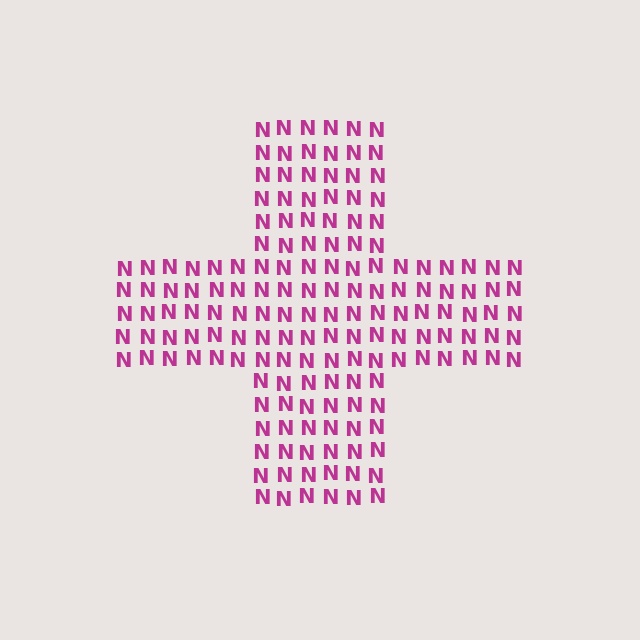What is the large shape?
The large shape is a cross.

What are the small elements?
The small elements are letter N's.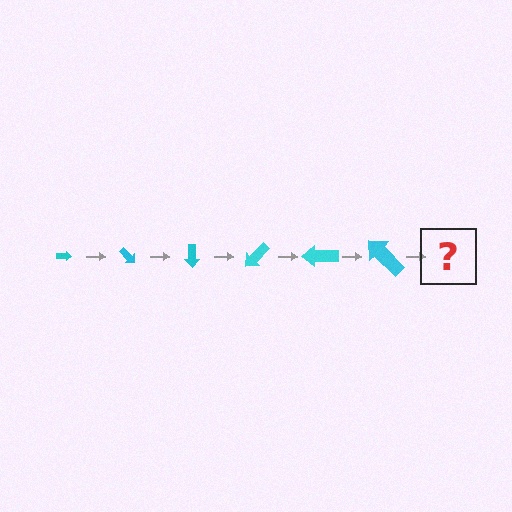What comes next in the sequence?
The next element should be an arrow, larger than the previous one and rotated 270 degrees from the start.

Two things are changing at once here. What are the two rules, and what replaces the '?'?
The two rules are that the arrow grows larger each step and it rotates 45 degrees each step. The '?' should be an arrow, larger than the previous one and rotated 270 degrees from the start.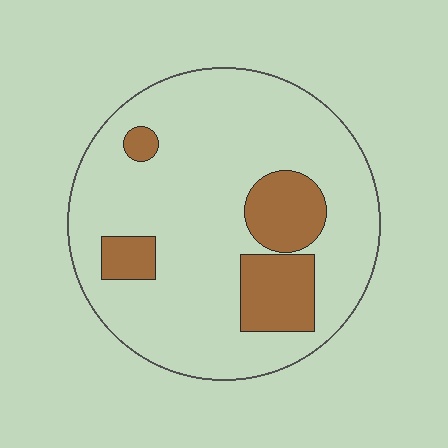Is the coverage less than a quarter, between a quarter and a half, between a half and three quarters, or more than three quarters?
Less than a quarter.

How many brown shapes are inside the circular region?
4.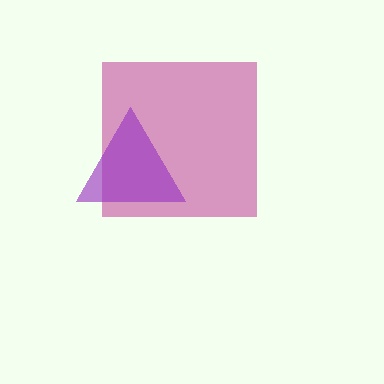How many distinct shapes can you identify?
There are 2 distinct shapes: a magenta square, a purple triangle.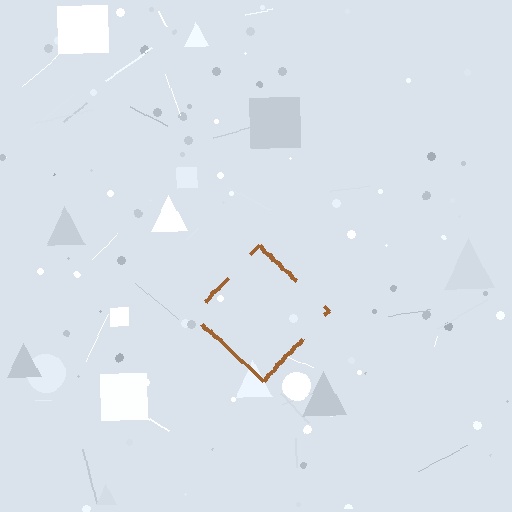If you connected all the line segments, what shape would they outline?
They would outline a diamond.